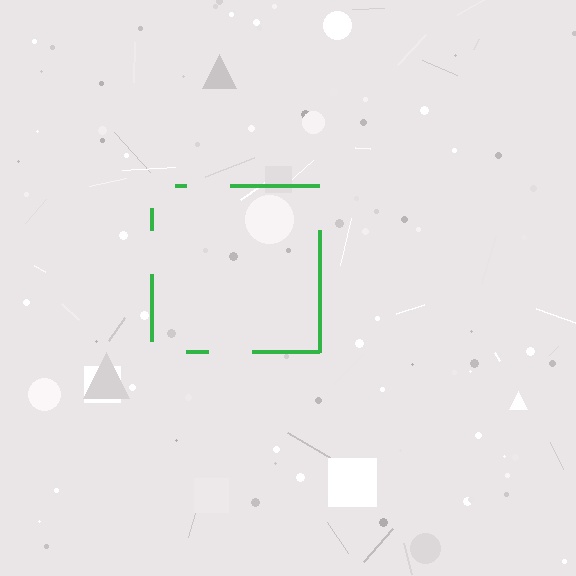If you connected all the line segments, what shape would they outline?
They would outline a square.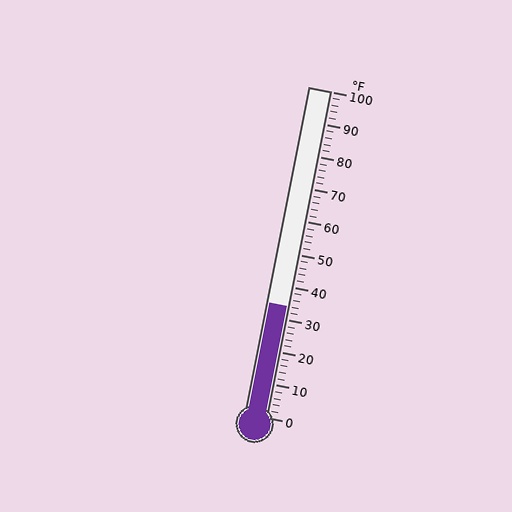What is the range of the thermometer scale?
The thermometer scale ranges from 0°F to 100°F.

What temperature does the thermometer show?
The thermometer shows approximately 34°F.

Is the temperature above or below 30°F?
The temperature is above 30°F.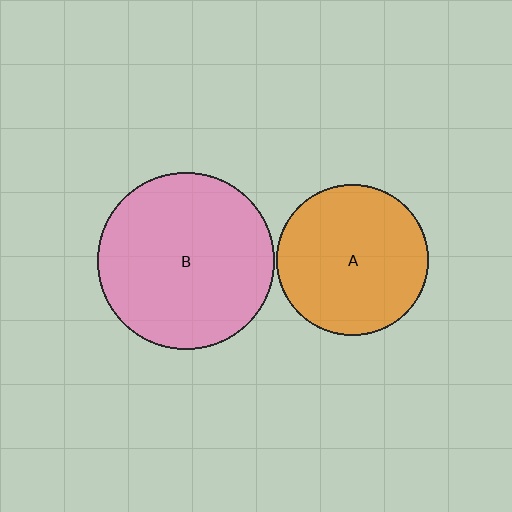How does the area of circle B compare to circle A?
Approximately 1.4 times.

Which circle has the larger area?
Circle B (pink).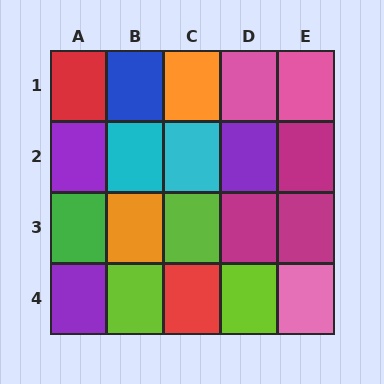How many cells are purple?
3 cells are purple.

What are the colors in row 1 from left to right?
Red, blue, orange, pink, pink.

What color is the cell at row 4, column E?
Pink.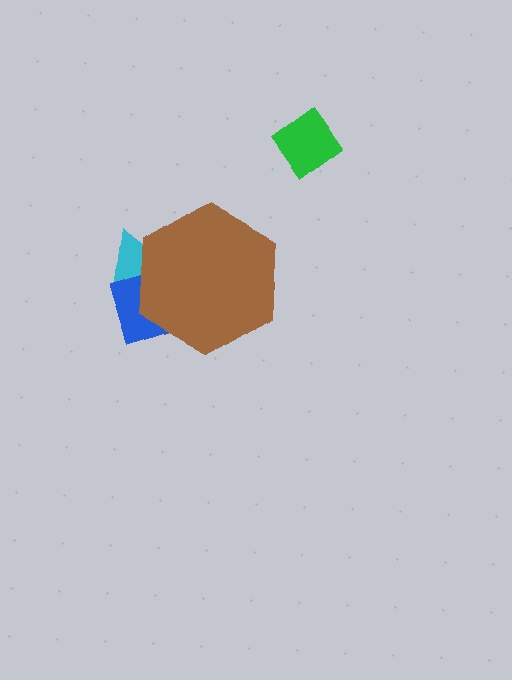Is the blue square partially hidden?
Yes, the blue square is partially hidden behind the brown hexagon.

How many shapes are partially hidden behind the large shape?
2 shapes are partially hidden.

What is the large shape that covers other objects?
A brown hexagon.